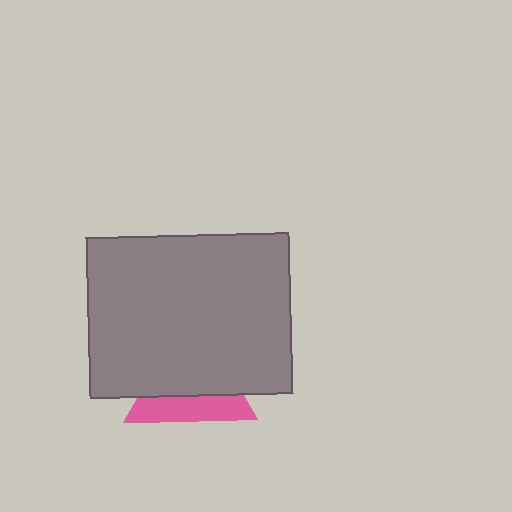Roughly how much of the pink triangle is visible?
A small part of it is visible (roughly 37%).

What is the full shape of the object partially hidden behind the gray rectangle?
The partially hidden object is a pink triangle.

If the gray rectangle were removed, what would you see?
You would see the complete pink triangle.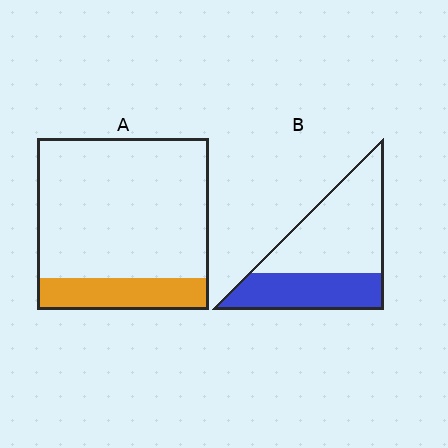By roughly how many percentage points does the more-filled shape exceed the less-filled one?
By roughly 20 percentage points (B over A).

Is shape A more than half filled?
No.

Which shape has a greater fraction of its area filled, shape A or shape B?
Shape B.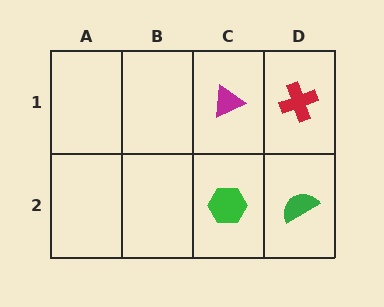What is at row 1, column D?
A red cross.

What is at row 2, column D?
A green semicircle.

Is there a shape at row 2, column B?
No, that cell is empty.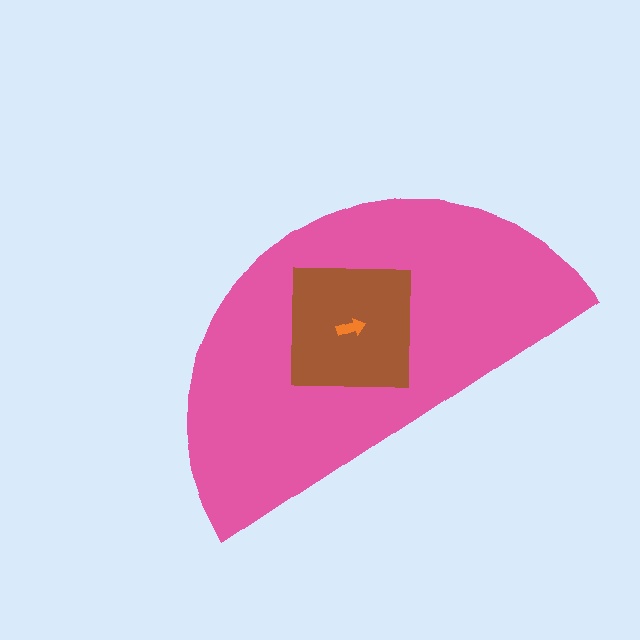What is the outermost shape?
The pink semicircle.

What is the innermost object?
The orange arrow.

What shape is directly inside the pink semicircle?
The brown square.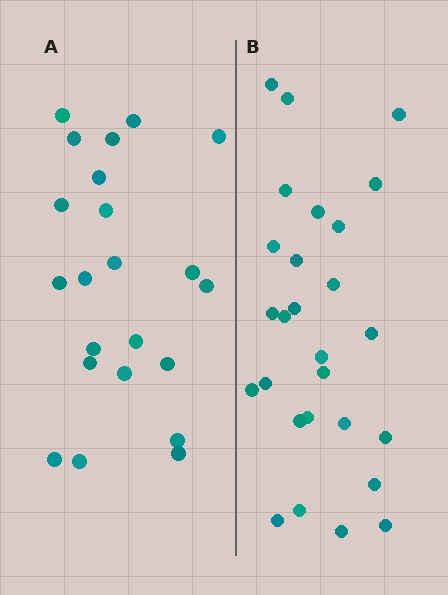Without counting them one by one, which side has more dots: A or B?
Region B (the right region) has more dots.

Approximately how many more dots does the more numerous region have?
Region B has about 5 more dots than region A.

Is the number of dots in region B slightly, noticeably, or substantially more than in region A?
Region B has only slightly more — the two regions are fairly close. The ratio is roughly 1.2 to 1.